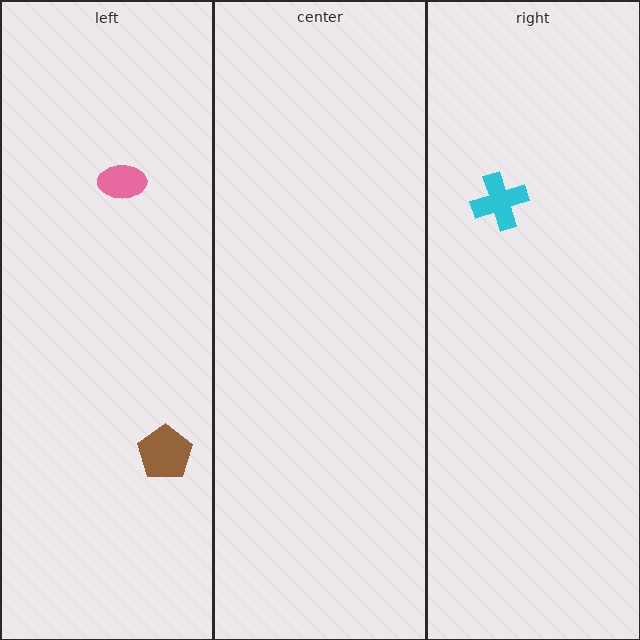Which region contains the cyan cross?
The right region.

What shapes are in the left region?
The brown pentagon, the pink ellipse.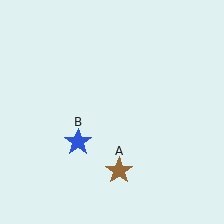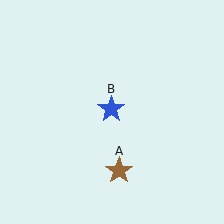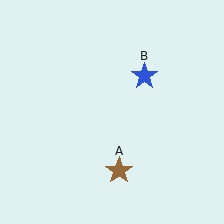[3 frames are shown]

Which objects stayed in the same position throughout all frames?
Brown star (object A) remained stationary.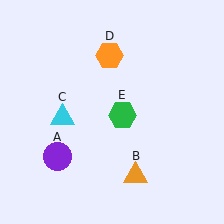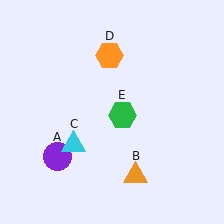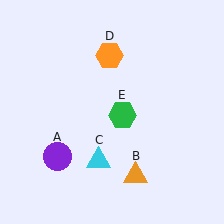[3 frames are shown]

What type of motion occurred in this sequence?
The cyan triangle (object C) rotated counterclockwise around the center of the scene.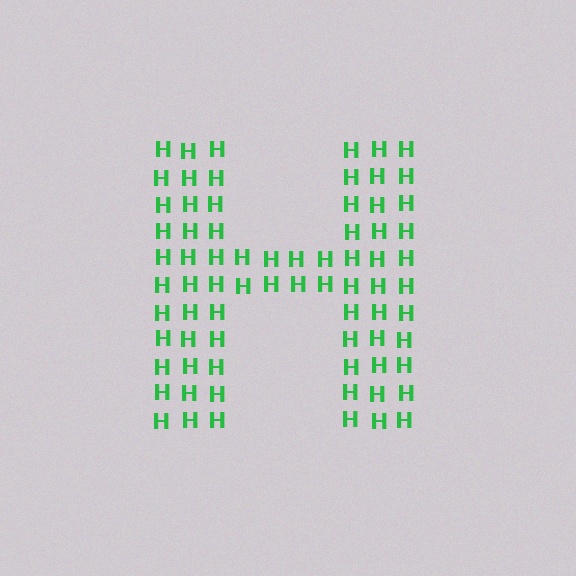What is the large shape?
The large shape is the letter H.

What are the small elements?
The small elements are letter H's.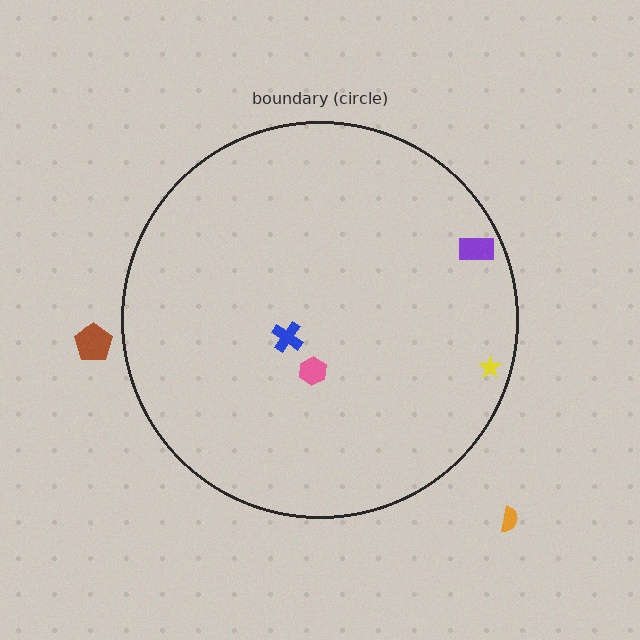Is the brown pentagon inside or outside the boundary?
Outside.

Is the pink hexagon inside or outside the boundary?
Inside.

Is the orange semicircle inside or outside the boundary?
Outside.